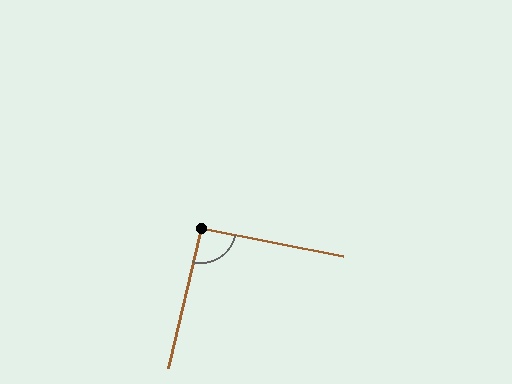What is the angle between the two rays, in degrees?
Approximately 92 degrees.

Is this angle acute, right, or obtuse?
It is approximately a right angle.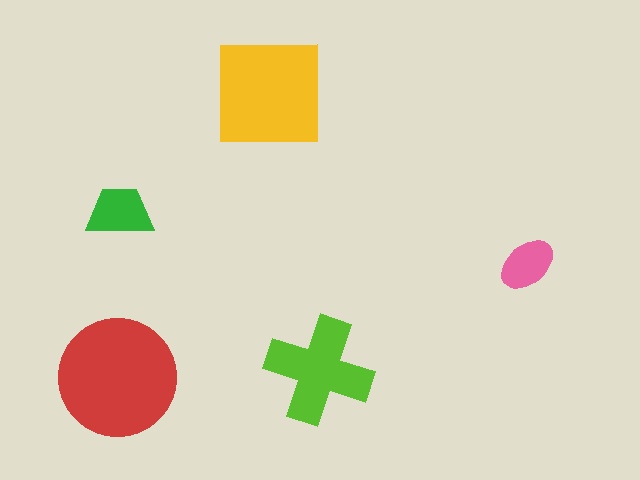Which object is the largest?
The red circle.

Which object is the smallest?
The pink ellipse.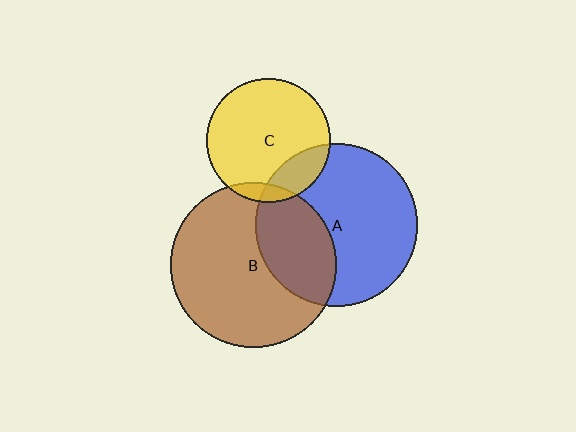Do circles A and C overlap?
Yes.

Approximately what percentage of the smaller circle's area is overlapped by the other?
Approximately 20%.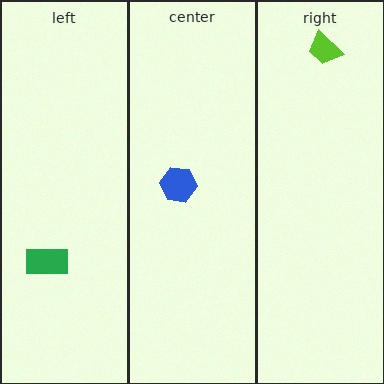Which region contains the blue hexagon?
The center region.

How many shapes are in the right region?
1.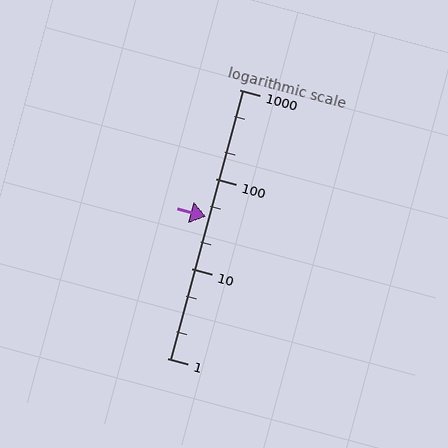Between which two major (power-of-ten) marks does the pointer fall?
The pointer is between 10 and 100.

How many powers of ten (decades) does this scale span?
The scale spans 3 decades, from 1 to 1000.